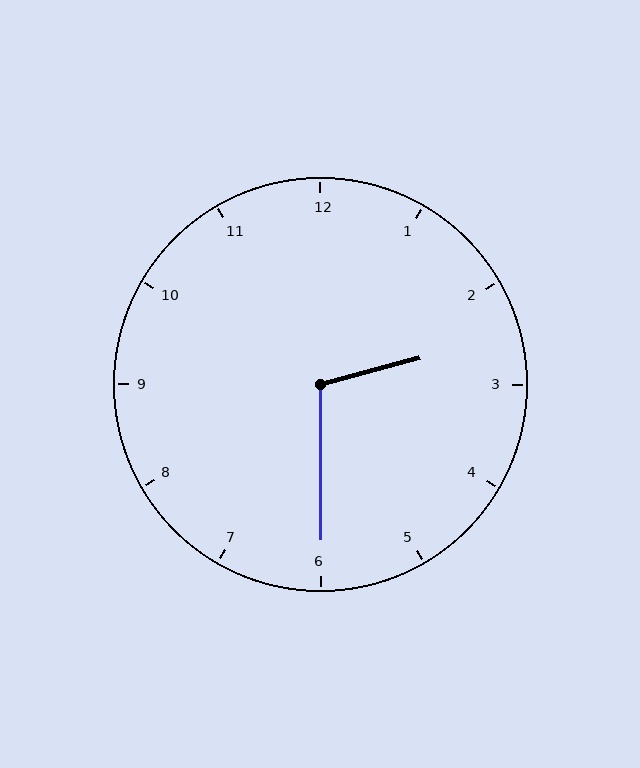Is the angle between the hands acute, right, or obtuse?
It is obtuse.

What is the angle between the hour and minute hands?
Approximately 105 degrees.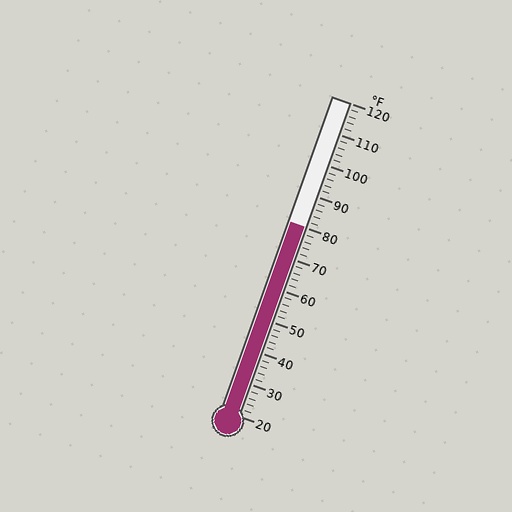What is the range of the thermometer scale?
The thermometer scale ranges from 20°F to 120°F.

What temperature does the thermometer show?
The thermometer shows approximately 80°F.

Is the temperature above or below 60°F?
The temperature is above 60°F.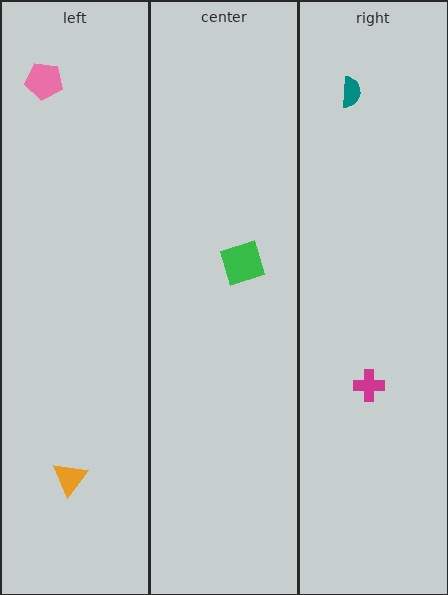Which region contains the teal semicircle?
The right region.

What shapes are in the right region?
The magenta cross, the teal semicircle.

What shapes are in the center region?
The green square.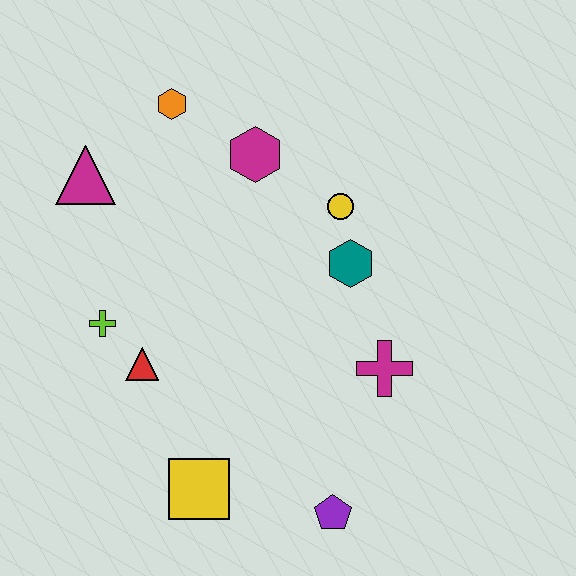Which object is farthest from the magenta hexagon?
The purple pentagon is farthest from the magenta hexagon.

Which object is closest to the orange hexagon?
The magenta hexagon is closest to the orange hexagon.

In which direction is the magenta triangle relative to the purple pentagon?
The magenta triangle is above the purple pentagon.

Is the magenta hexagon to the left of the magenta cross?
Yes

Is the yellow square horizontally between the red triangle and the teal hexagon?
Yes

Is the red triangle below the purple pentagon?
No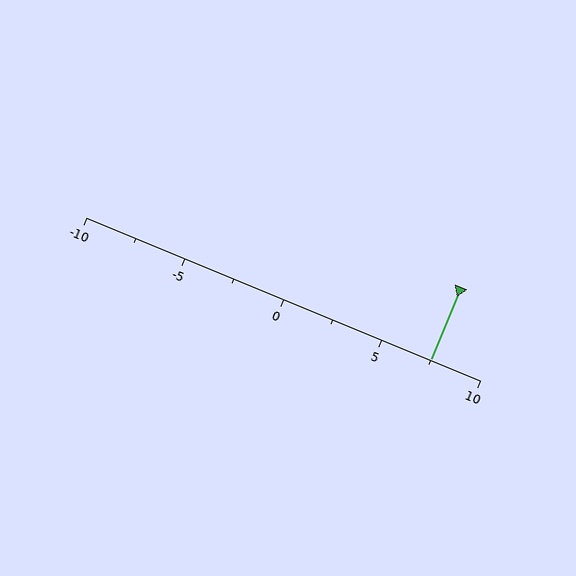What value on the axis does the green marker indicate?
The marker indicates approximately 7.5.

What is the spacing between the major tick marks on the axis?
The major ticks are spaced 5 apart.